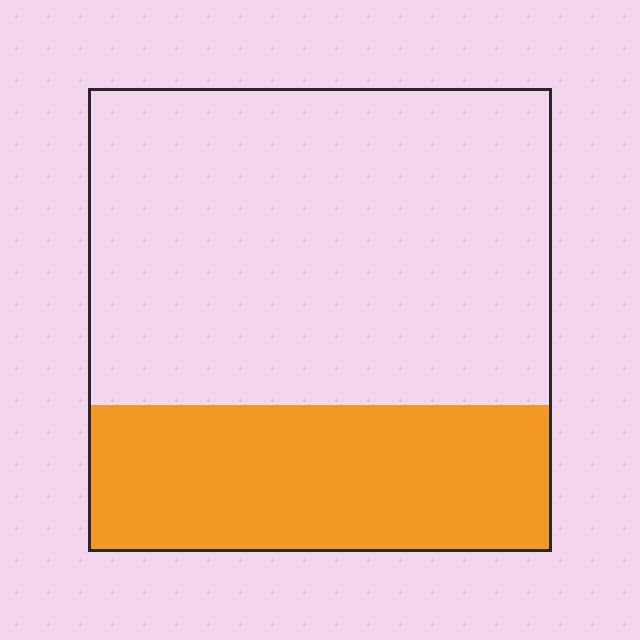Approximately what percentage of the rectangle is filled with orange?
Approximately 30%.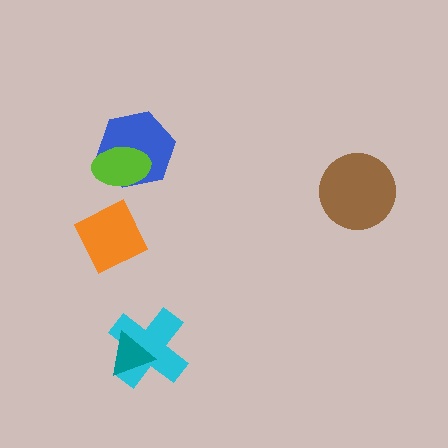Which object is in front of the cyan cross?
The teal triangle is in front of the cyan cross.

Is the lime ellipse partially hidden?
No, no other shape covers it.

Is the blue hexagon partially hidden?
Yes, it is partially covered by another shape.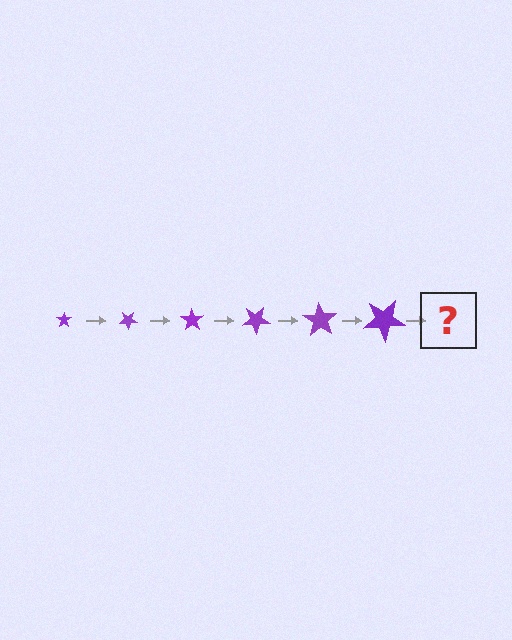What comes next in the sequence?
The next element should be a star, larger than the previous one and rotated 210 degrees from the start.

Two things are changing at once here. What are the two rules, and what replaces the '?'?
The two rules are that the star grows larger each step and it rotates 35 degrees each step. The '?' should be a star, larger than the previous one and rotated 210 degrees from the start.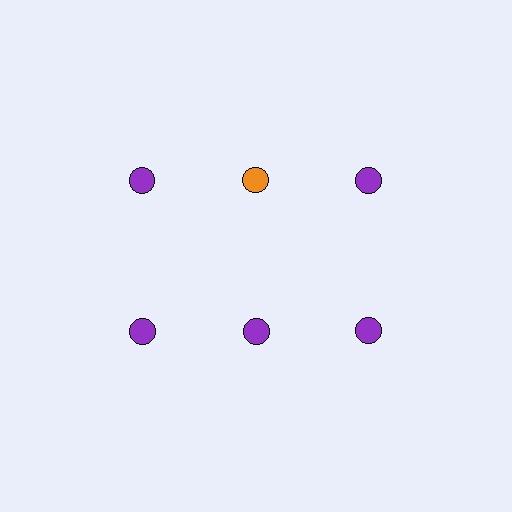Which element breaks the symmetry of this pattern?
The orange circle in the top row, second from left column breaks the symmetry. All other shapes are purple circles.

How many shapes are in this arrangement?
There are 6 shapes arranged in a grid pattern.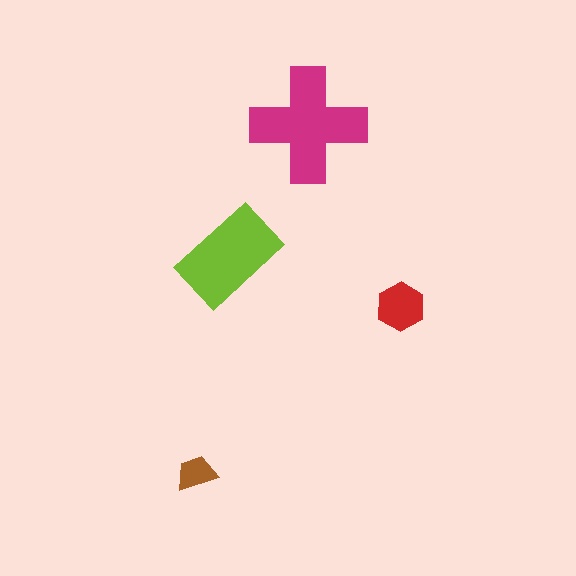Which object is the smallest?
The brown trapezoid.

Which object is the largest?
The magenta cross.